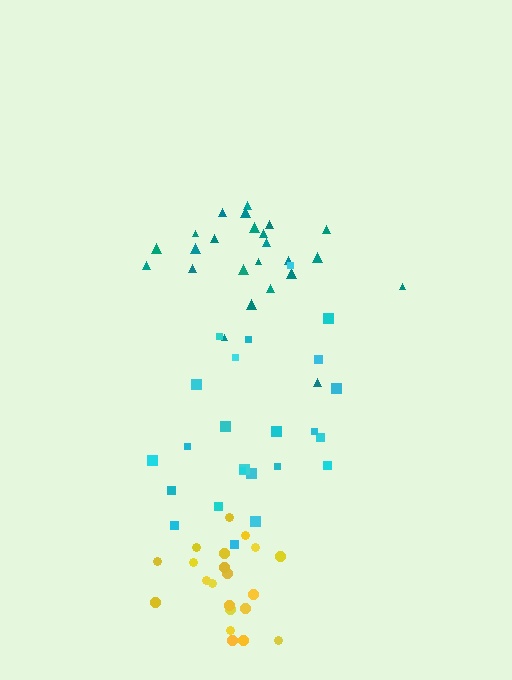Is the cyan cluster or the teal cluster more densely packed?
Teal.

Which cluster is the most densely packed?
Yellow.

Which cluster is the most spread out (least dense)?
Cyan.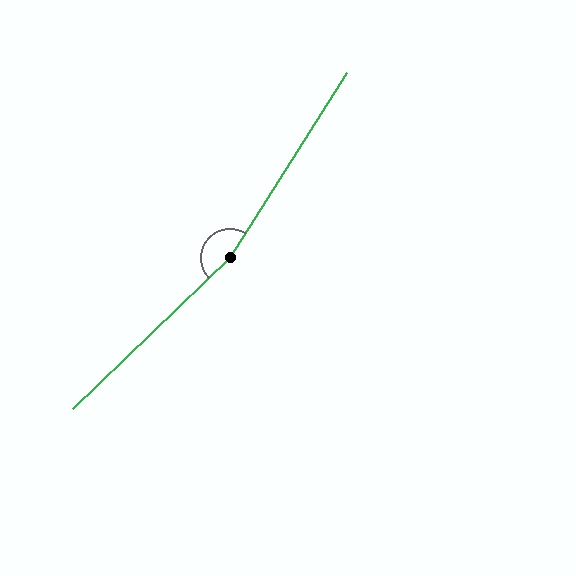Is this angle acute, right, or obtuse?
It is obtuse.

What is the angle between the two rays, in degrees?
Approximately 166 degrees.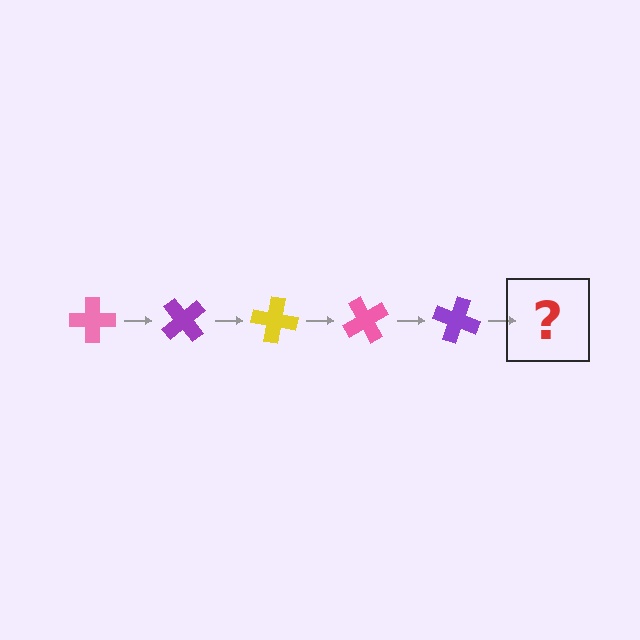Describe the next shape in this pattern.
It should be a yellow cross, rotated 250 degrees from the start.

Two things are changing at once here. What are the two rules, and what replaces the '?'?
The two rules are that it rotates 50 degrees each step and the color cycles through pink, purple, and yellow. The '?' should be a yellow cross, rotated 250 degrees from the start.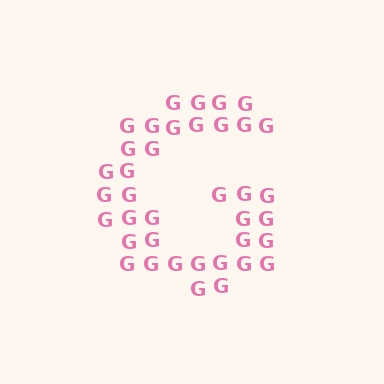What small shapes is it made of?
It is made of small letter G's.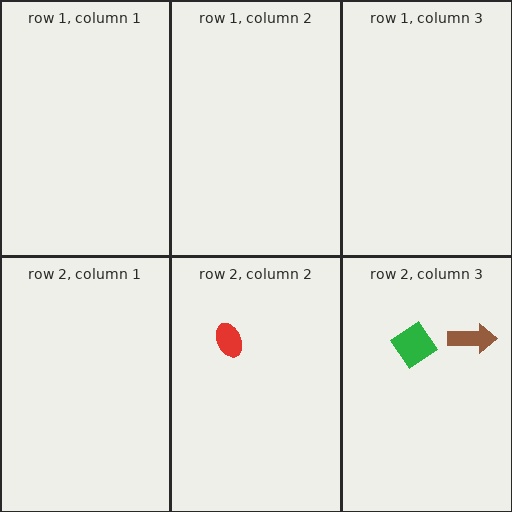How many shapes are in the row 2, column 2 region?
1.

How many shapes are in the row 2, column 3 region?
2.